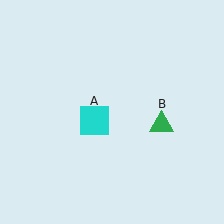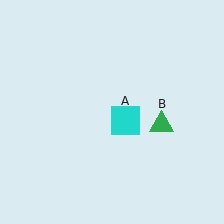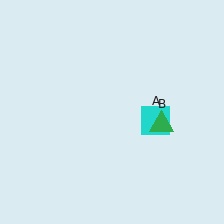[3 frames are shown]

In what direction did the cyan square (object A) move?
The cyan square (object A) moved right.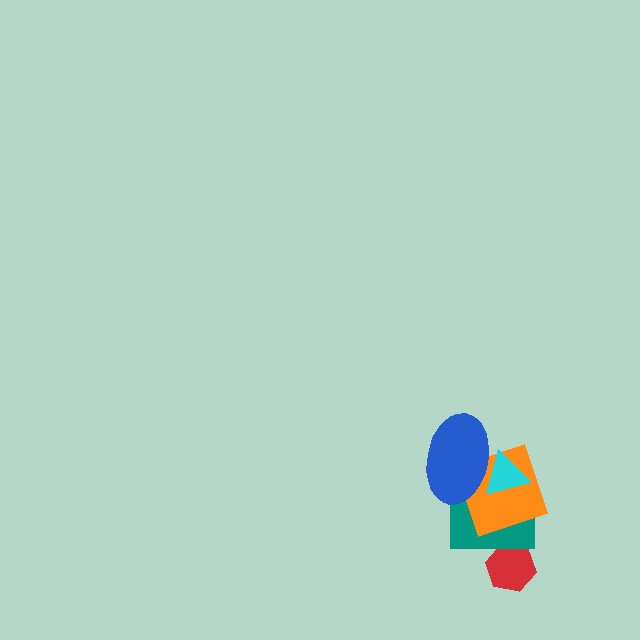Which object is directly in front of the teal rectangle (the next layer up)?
The orange square is directly in front of the teal rectangle.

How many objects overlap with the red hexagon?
1 object overlaps with the red hexagon.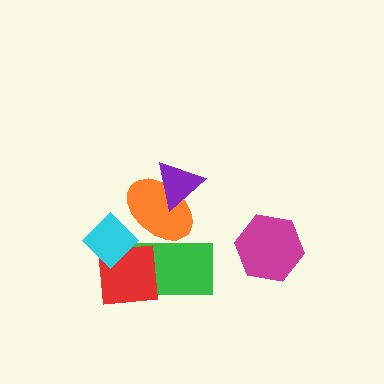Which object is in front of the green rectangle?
The red square is in front of the green rectangle.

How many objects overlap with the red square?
2 objects overlap with the red square.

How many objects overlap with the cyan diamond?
2 objects overlap with the cyan diamond.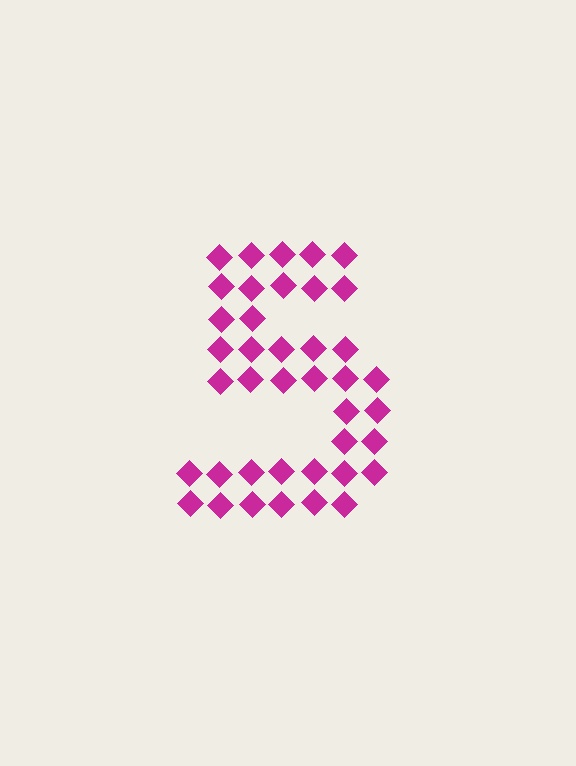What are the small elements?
The small elements are diamonds.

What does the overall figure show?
The overall figure shows the digit 5.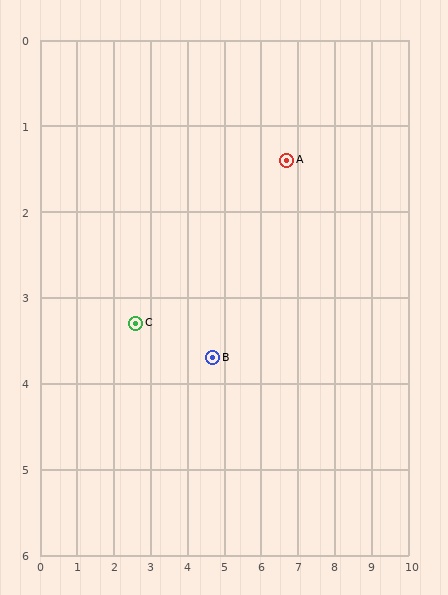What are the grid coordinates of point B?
Point B is at approximately (4.7, 3.7).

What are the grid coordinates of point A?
Point A is at approximately (6.7, 1.4).